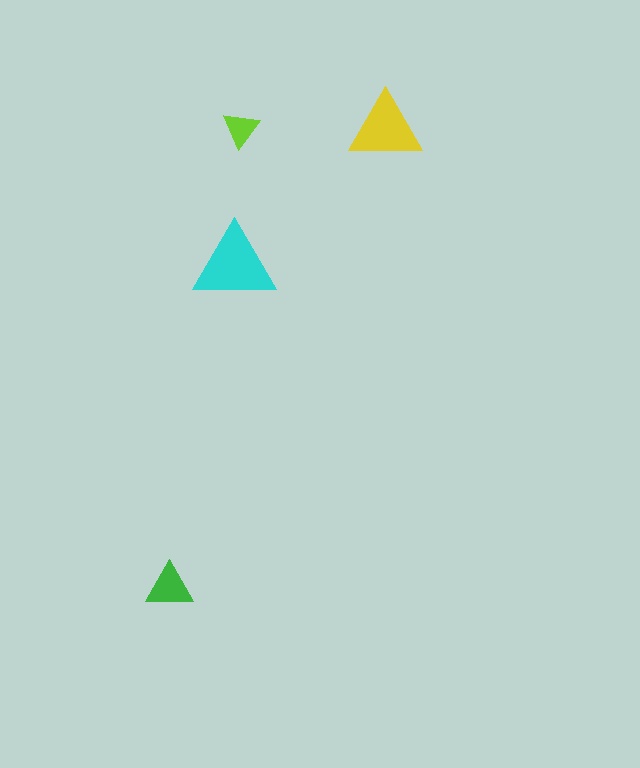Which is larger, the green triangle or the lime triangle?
The green one.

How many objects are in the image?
There are 4 objects in the image.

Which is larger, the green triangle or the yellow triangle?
The yellow one.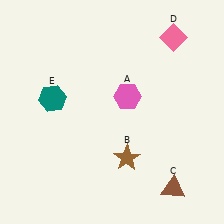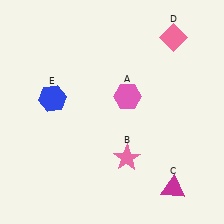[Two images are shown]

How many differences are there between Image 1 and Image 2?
There are 3 differences between the two images.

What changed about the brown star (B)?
In Image 1, B is brown. In Image 2, it changed to pink.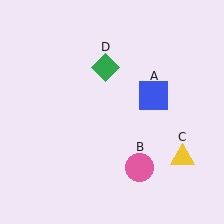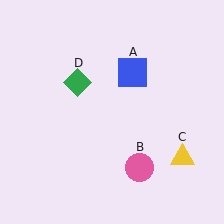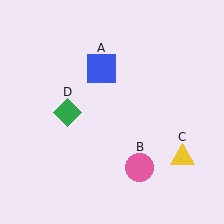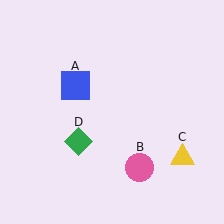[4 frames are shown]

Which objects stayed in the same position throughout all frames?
Pink circle (object B) and yellow triangle (object C) remained stationary.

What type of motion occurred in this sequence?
The blue square (object A), green diamond (object D) rotated counterclockwise around the center of the scene.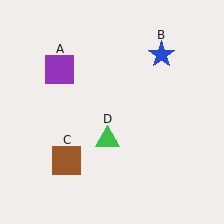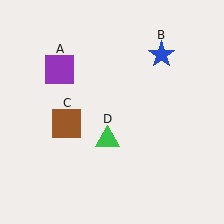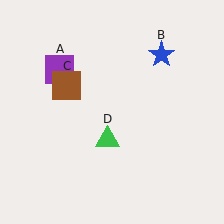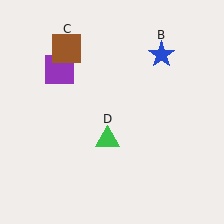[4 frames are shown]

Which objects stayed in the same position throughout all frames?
Purple square (object A) and blue star (object B) and green triangle (object D) remained stationary.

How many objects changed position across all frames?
1 object changed position: brown square (object C).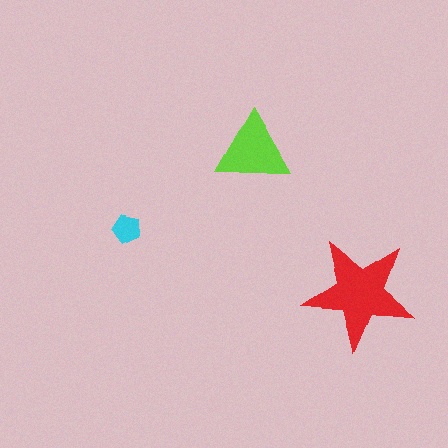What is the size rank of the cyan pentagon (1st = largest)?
3rd.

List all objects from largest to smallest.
The red star, the lime triangle, the cyan pentagon.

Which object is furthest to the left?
The cyan pentagon is leftmost.